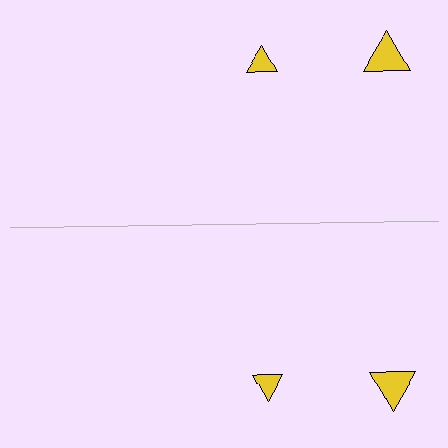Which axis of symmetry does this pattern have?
The pattern has a horizontal axis of symmetry running through the center of the image.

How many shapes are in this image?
There are 4 shapes in this image.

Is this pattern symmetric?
Yes, this pattern has bilateral (reflection) symmetry.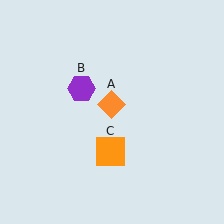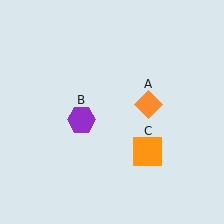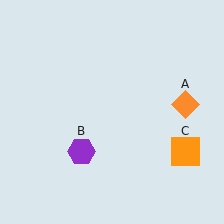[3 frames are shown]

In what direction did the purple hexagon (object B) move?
The purple hexagon (object B) moved down.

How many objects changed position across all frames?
3 objects changed position: orange diamond (object A), purple hexagon (object B), orange square (object C).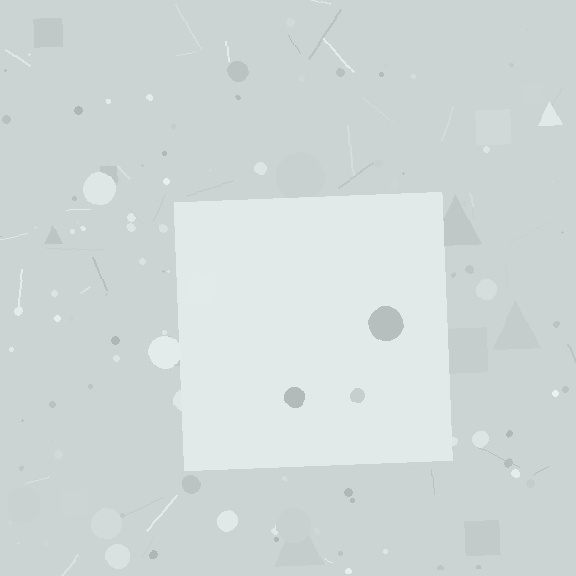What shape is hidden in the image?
A square is hidden in the image.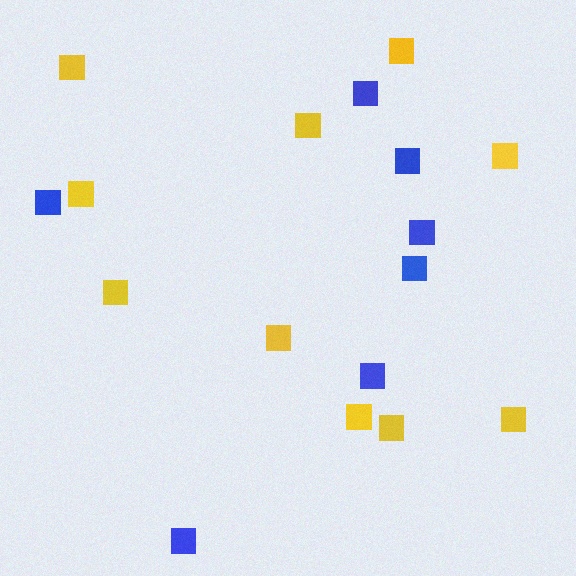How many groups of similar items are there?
There are 2 groups: one group of yellow squares (10) and one group of blue squares (7).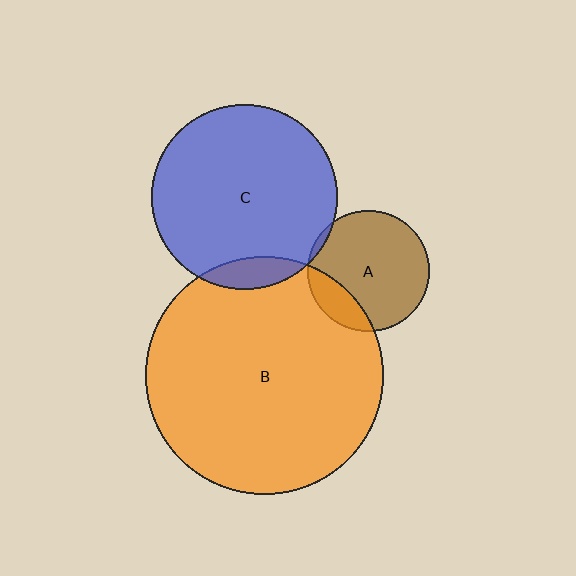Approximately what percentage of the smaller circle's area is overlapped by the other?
Approximately 5%.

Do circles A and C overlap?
Yes.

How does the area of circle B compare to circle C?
Approximately 1.6 times.